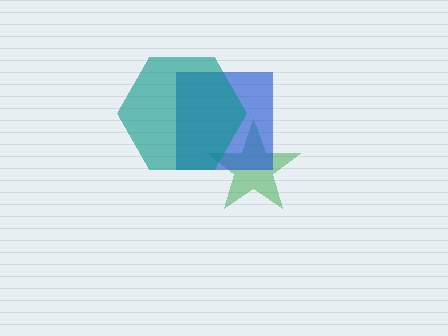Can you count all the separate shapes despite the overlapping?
Yes, there are 3 separate shapes.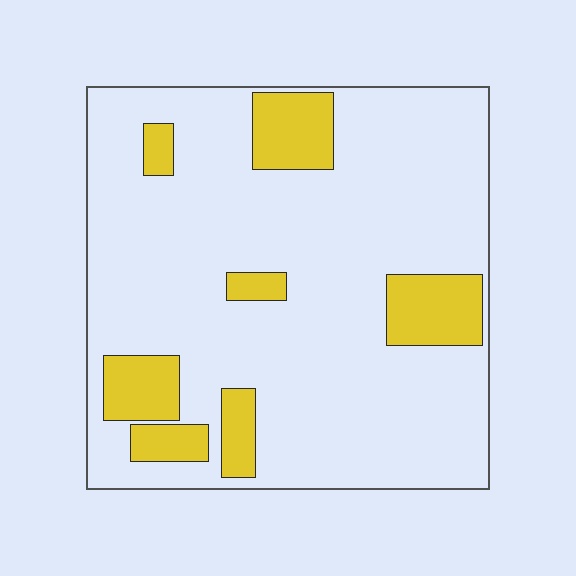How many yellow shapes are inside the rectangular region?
7.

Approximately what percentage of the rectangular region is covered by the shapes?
Approximately 15%.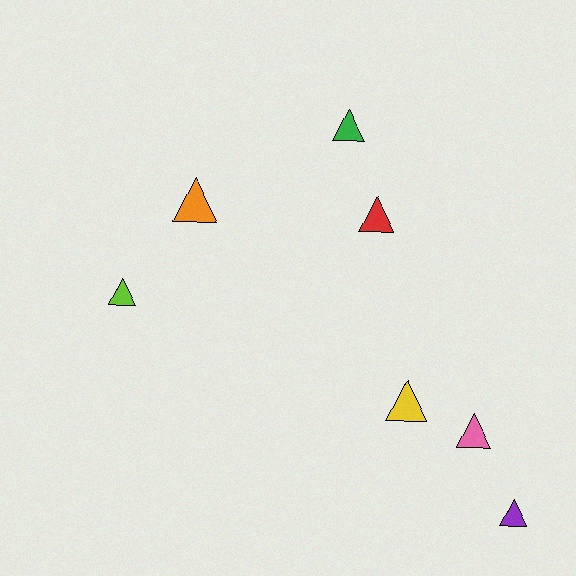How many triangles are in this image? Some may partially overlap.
There are 7 triangles.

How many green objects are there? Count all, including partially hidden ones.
There is 1 green object.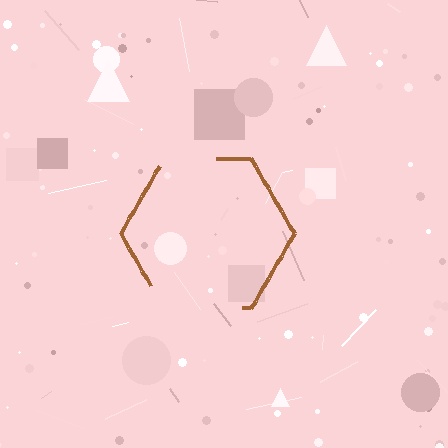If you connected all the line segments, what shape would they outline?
They would outline a hexagon.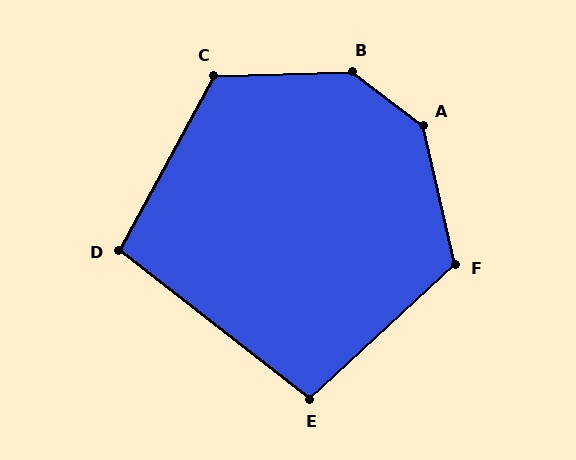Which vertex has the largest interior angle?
B, at approximately 141 degrees.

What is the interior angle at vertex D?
Approximately 99 degrees (obtuse).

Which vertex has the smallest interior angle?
E, at approximately 99 degrees.